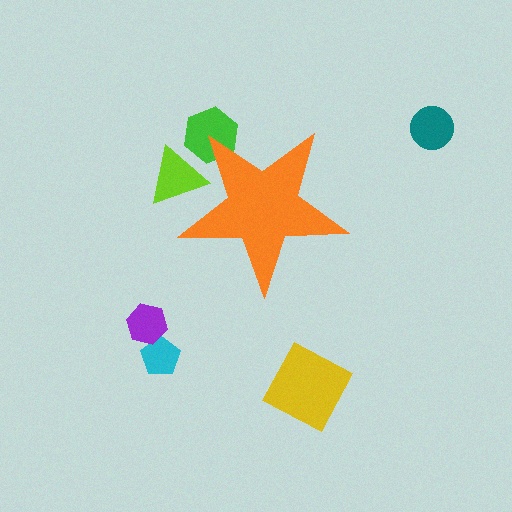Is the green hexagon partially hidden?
Yes, the green hexagon is partially hidden behind the orange star.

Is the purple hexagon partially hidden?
No, the purple hexagon is fully visible.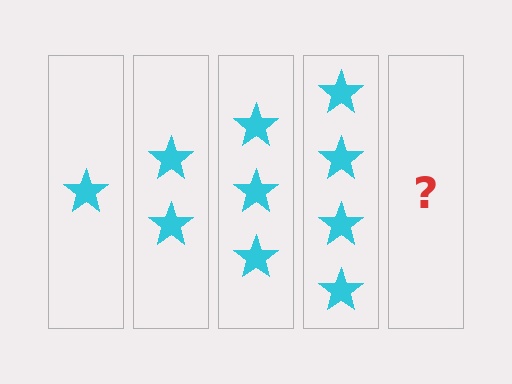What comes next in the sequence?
The next element should be 5 stars.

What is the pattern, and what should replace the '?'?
The pattern is that each step adds one more star. The '?' should be 5 stars.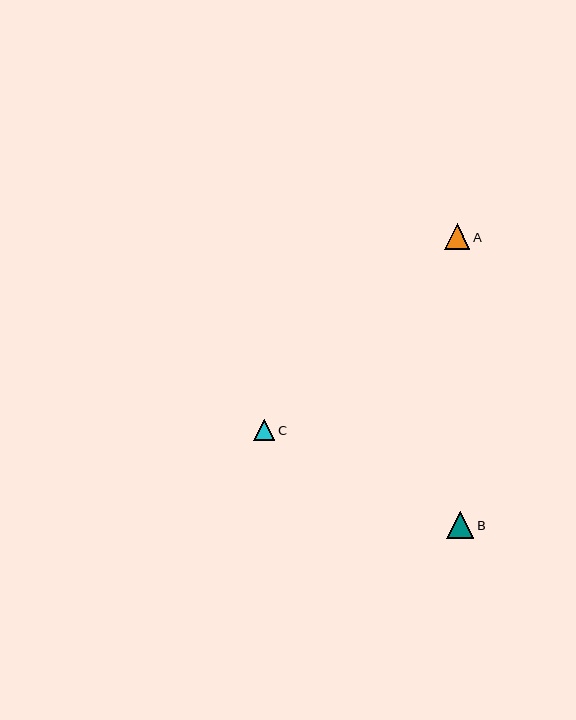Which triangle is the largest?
Triangle B is the largest with a size of approximately 27 pixels.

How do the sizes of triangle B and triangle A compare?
Triangle B and triangle A are approximately the same size.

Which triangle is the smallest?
Triangle C is the smallest with a size of approximately 21 pixels.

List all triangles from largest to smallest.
From largest to smallest: B, A, C.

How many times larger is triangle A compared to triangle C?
Triangle A is approximately 1.2 times the size of triangle C.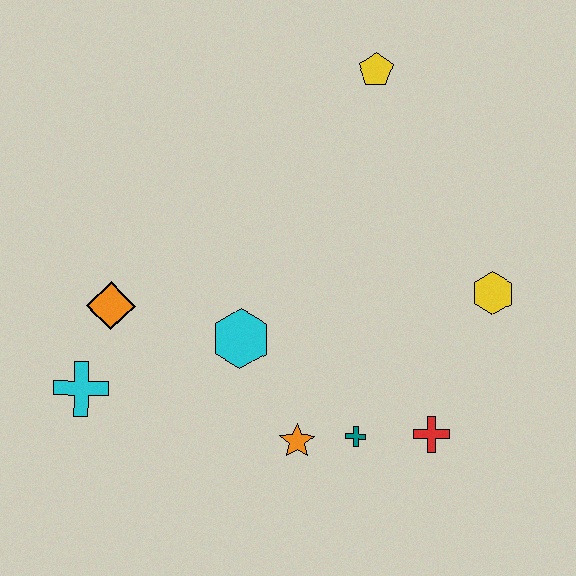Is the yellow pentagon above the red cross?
Yes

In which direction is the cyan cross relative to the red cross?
The cyan cross is to the left of the red cross.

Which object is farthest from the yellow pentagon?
The cyan cross is farthest from the yellow pentagon.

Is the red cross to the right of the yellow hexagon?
No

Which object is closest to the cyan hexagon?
The orange star is closest to the cyan hexagon.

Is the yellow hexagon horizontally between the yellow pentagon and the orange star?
No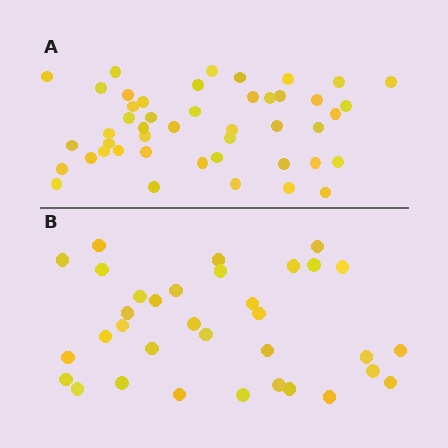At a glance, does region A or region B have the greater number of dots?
Region A (the top region) has more dots.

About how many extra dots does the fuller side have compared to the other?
Region A has roughly 12 or so more dots than region B.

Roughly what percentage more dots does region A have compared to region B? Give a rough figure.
About 35% more.